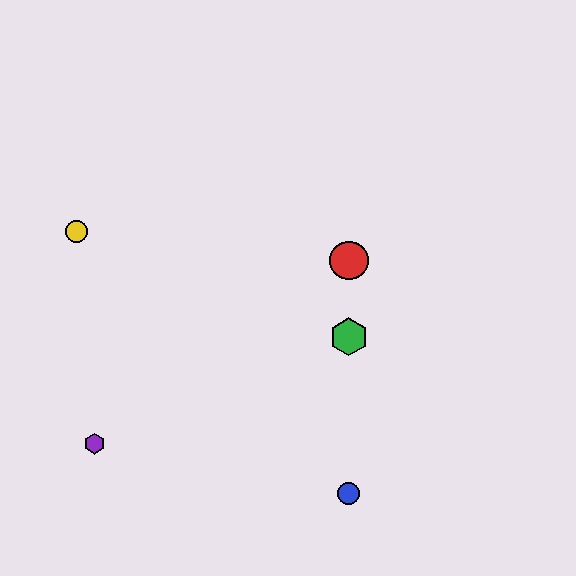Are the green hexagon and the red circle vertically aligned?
Yes, both are at x≈349.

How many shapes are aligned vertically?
3 shapes (the red circle, the blue circle, the green hexagon) are aligned vertically.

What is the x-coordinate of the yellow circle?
The yellow circle is at x≈77.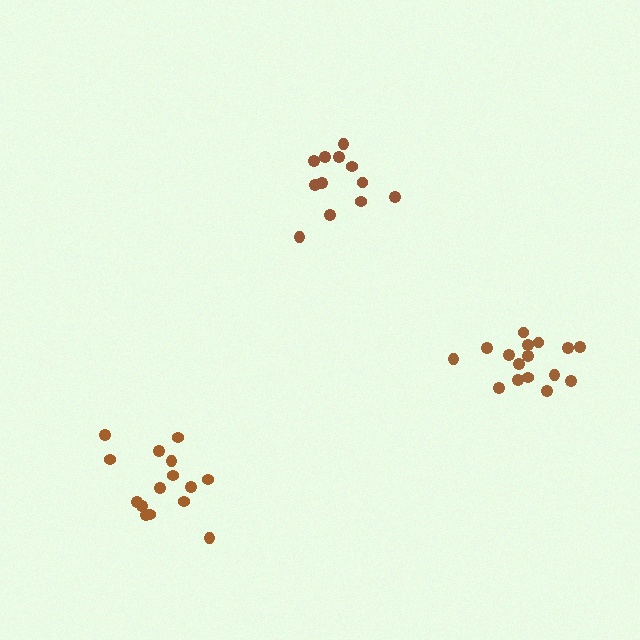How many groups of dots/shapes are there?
There are 3 groups.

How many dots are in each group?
Group 1: 15 dots, Group 2: 12 dots, Group 3: 16 dots (43 total).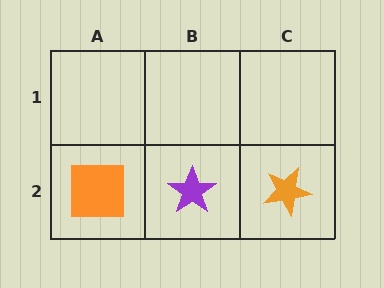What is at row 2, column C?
An orange star.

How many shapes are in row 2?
3 shapes.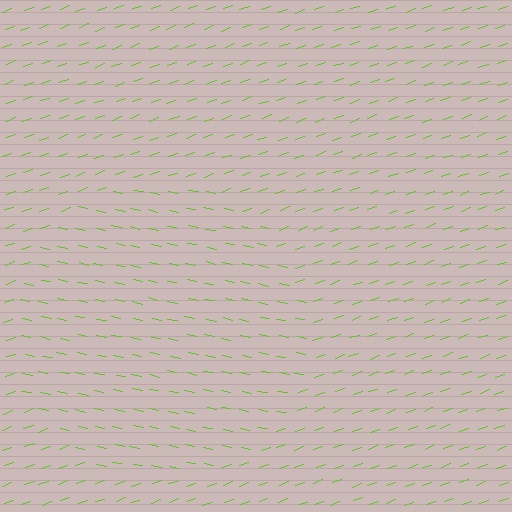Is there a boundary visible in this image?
Yes, there is a texture boundary formed by a change in line orientation.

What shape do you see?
I see a circle.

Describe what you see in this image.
The image is filled with small lime line segments. A circle region in the image has lines oriented differently from the surrounding lines, creating a visible texture boundary.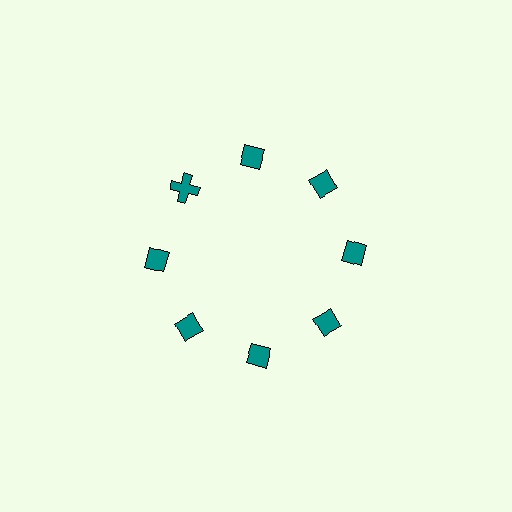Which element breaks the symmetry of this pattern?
The teal cross at roughly the 10 o'clock position breaks the symmetry. All other shapes are teal diamonds.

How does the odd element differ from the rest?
It has a different shape: cross instead of diamond.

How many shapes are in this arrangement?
There are 8 shapes arranged in a ring pattern.